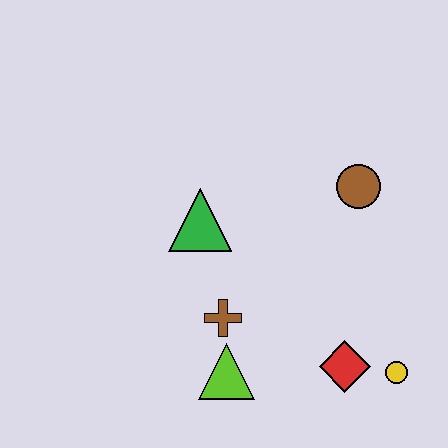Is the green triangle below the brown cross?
No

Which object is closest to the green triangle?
The brown cross is closest to the green triangle.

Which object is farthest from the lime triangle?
The brown circle is farthest from the lime triangle.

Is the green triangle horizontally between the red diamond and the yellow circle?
No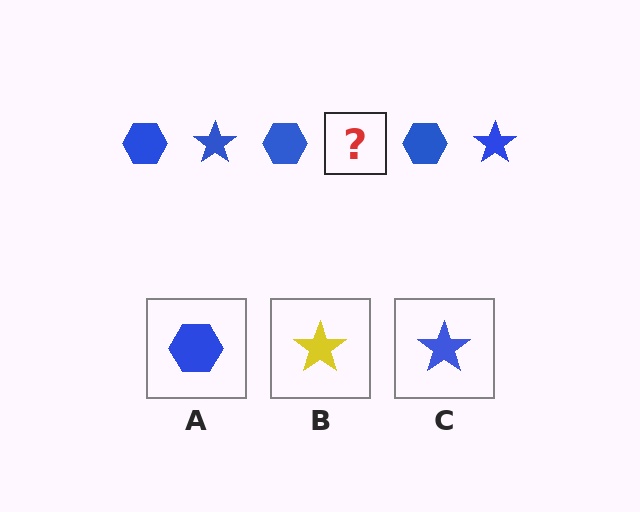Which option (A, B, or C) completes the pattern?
C.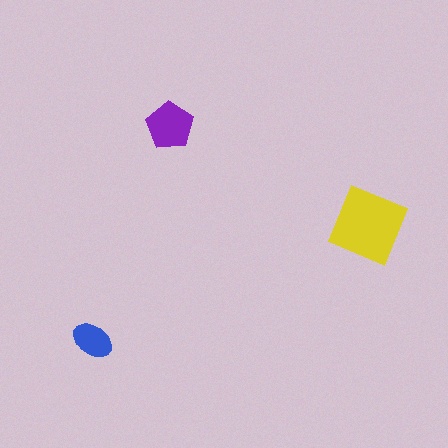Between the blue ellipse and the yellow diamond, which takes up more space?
The yellow diamond.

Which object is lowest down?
The blue ellipse is bottommost.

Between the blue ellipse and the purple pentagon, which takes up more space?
The purple pentagon.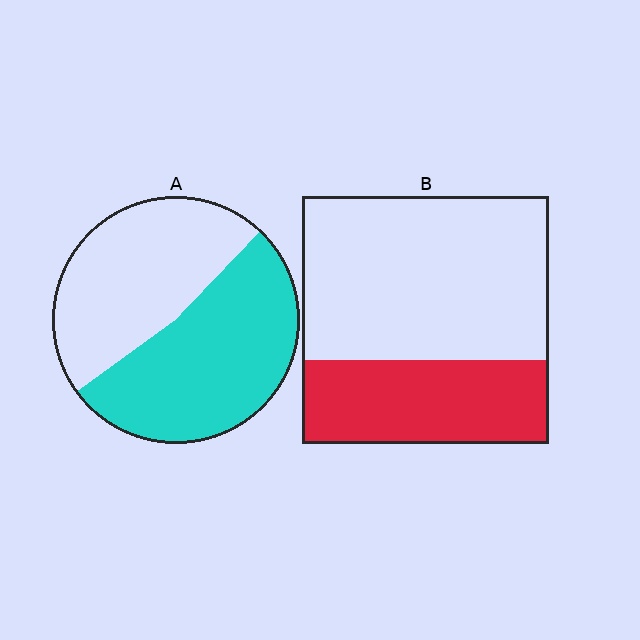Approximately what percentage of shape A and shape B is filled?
A is approximately 55% and B is approximately 35%.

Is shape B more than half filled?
No.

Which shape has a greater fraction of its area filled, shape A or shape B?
Shape A.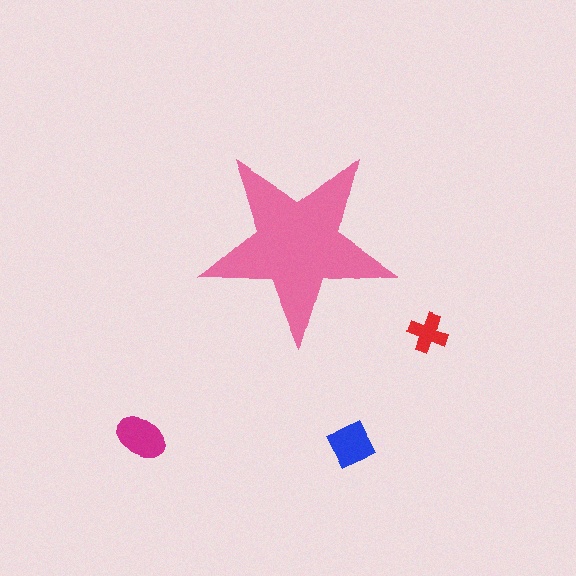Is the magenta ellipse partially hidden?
No, the magenta ellipse is fully visible.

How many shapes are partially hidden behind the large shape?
0 shapes are partially hidden.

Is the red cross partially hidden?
No, the red cross is fully visible.